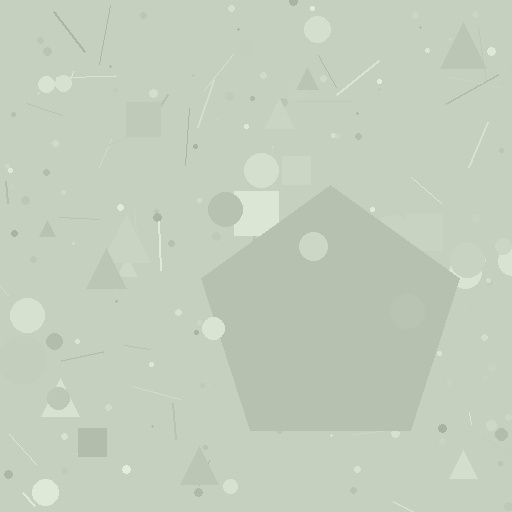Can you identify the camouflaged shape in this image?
The camouflaged shape is a pentagon.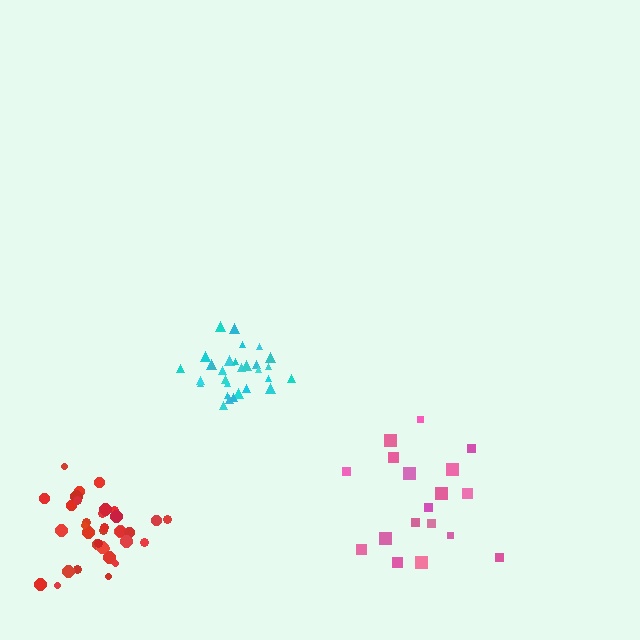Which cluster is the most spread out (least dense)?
Pink.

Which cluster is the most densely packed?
Cyan.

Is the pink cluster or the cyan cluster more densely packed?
Cyan.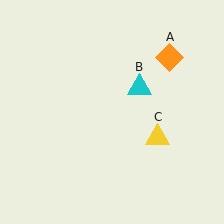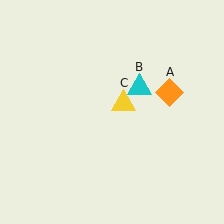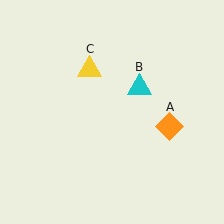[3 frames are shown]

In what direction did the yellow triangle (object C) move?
The yellow triangle (object C) moved up and to the left.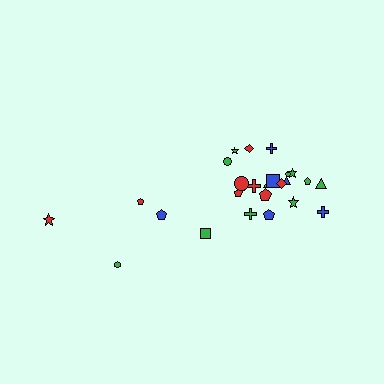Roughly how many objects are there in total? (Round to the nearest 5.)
Roughly 25 objects in total.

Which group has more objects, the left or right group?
The right group.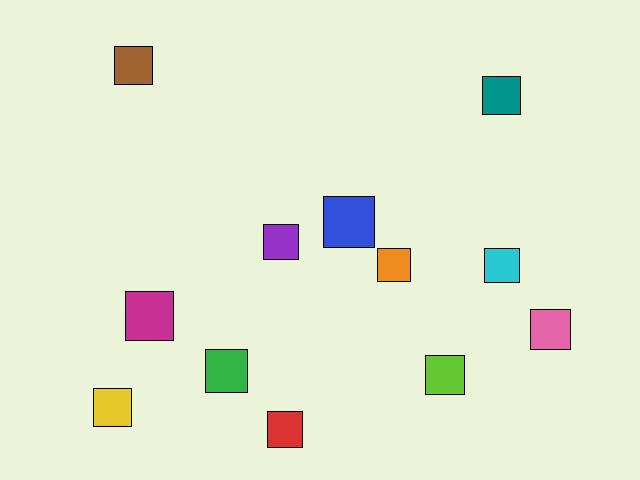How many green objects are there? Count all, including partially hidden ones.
There is 1 green object.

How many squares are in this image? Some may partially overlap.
There are 12 squares.